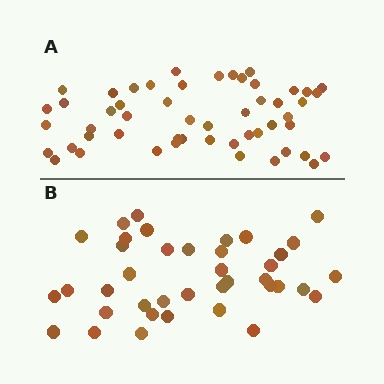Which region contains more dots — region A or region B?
Region A (the top region) has more dots.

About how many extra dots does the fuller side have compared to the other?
Region A has approximately 15 more dots than region B.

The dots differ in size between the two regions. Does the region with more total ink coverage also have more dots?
No. Region B has more total ink coverage because its dots are larger, but region A actually contains more individual dots. Total area can be misleading — the number of items is what matters here.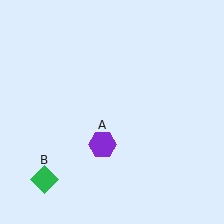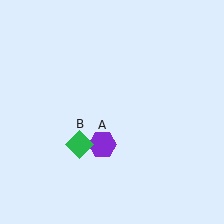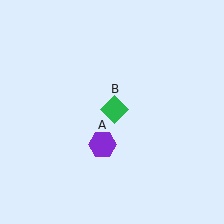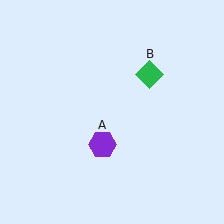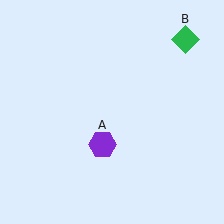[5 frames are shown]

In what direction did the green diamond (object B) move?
The green diamond (object B) moved up and to the right.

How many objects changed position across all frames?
1 object changed position: green diamond (object B).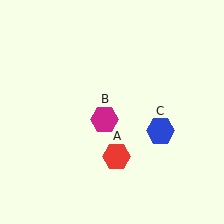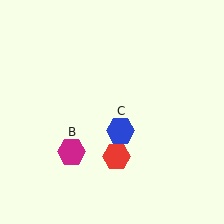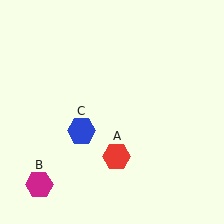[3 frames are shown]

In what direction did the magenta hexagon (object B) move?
The magenta hexagon (object B) moved down and to the left.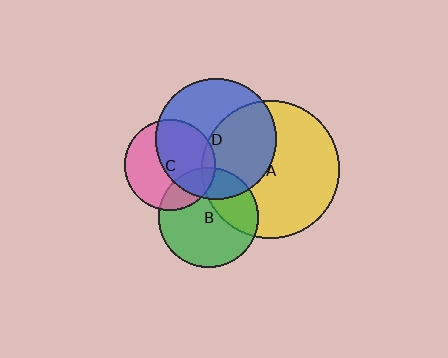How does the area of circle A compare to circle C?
Approximately 2.3 times.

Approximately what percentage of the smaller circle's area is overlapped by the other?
Approximately 45%.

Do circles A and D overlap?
Yes.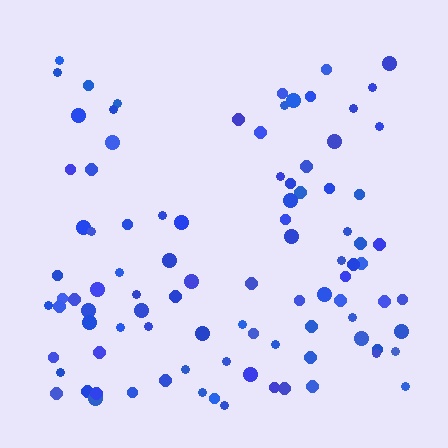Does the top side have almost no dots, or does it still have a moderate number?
Still a moderate number, just noticeably fewer than the bottom.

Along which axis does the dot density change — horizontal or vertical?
Vertical.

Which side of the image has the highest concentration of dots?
The bottom.